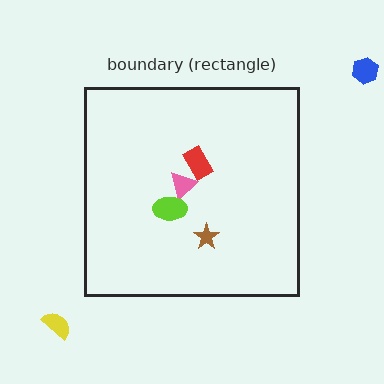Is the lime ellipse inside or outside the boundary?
Inside.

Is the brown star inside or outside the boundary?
Inside.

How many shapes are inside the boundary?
4 inside, 2 outside.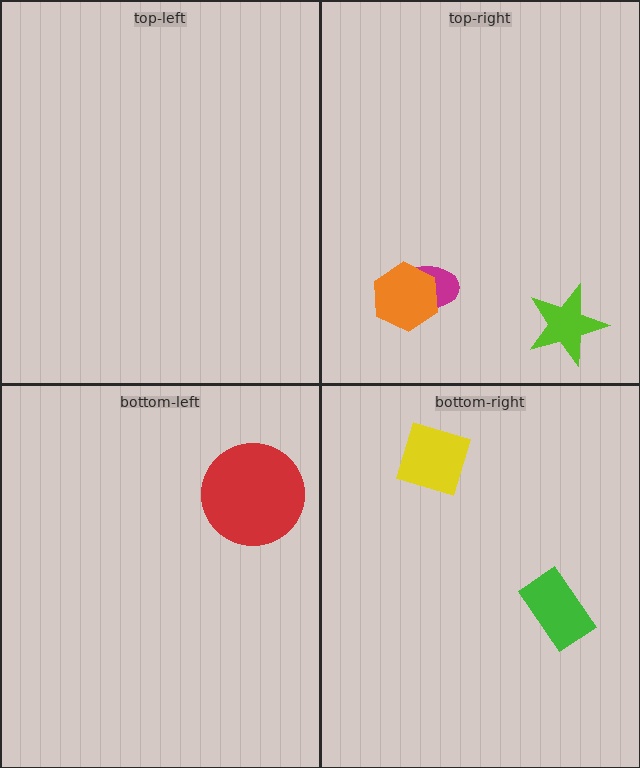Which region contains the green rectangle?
The bottom-right region.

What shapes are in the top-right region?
The lime star, the magenta ellipse, the orange hexagon.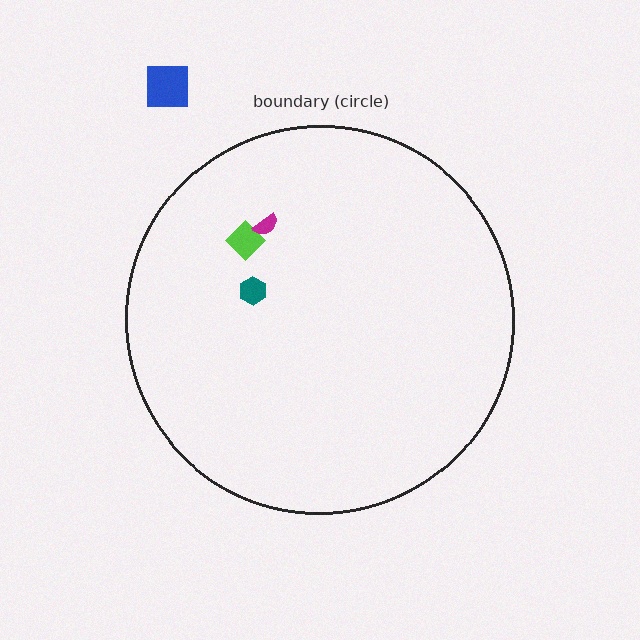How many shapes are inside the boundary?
3 inside, 1 outside.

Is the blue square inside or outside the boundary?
Outside.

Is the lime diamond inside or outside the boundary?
Inside.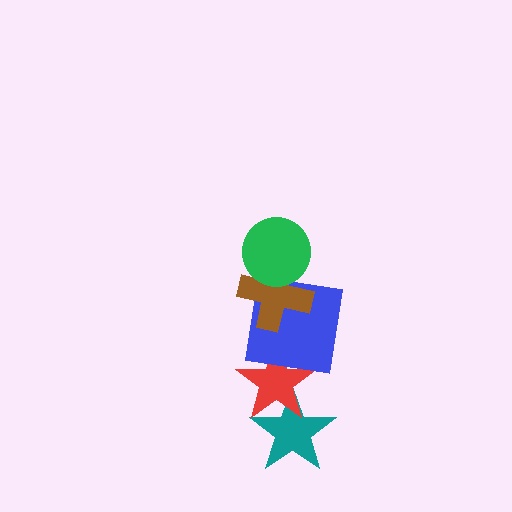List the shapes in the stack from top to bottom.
From top to bottom: the green circle, the brown cross, the blue square, the red star, the teal star.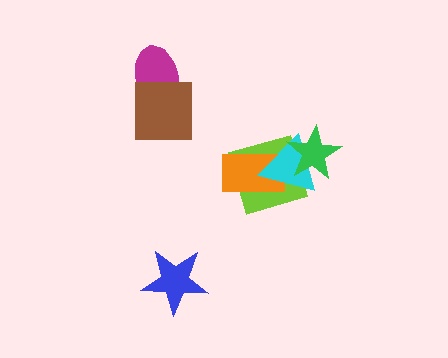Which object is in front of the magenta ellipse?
The brown square is in front of the magenta ellipse.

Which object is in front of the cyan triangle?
The green star is in front of the cyan triangle.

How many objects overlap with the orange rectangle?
2 objects overlap with the orange rectangle.